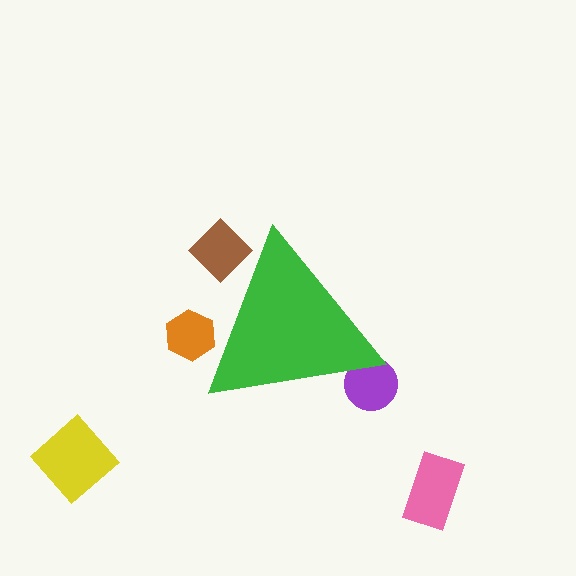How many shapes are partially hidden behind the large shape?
3 shapes are partially hidden.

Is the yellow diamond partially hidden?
No, the yellow diamond is fully visible.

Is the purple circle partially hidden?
Yes, the purple circle is partially hidden behind the green triangle.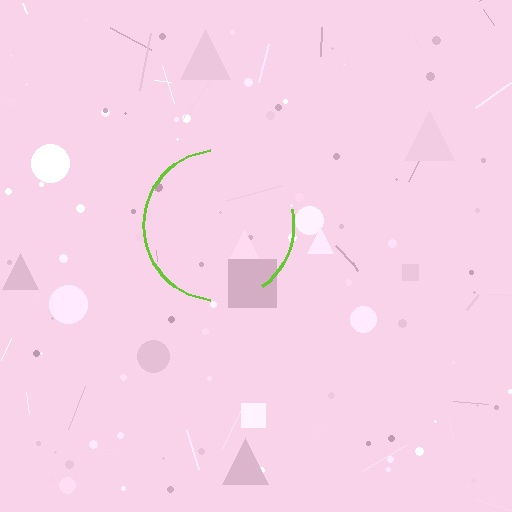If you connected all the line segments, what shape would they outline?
They would outline a circle.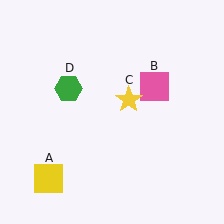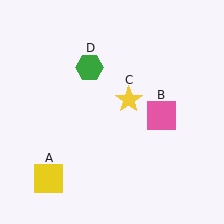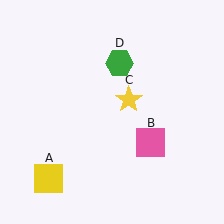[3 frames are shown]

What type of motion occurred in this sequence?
The pink square (object B), green hexagon (object D) rotated clockwise around the center of the scene.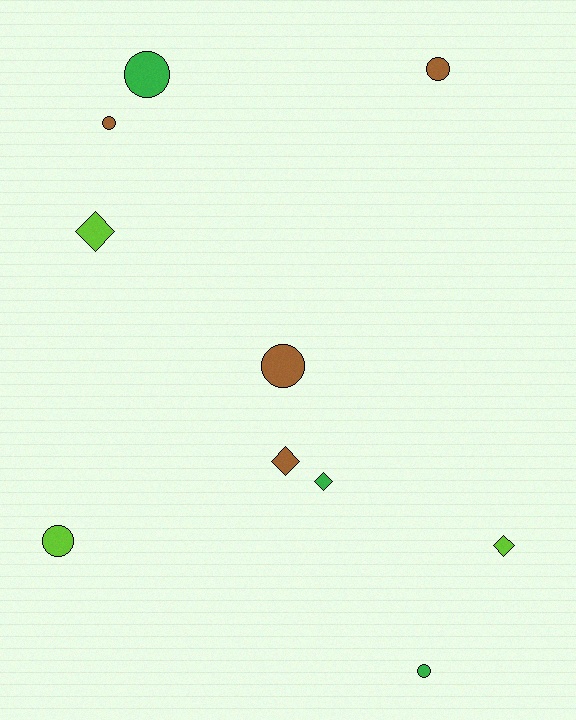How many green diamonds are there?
There is 1 green diamond.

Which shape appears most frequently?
Circle, with 6 objects.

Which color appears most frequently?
Brown, with 4 objects.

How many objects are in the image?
There are 10 objects.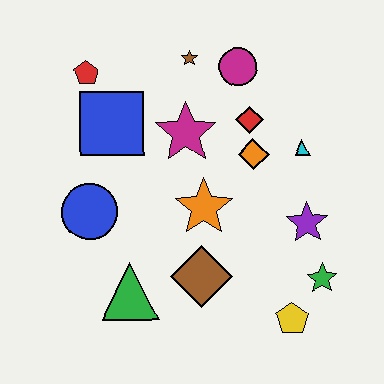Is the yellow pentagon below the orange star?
Yes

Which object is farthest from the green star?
The red pentagon is farthest from the green star.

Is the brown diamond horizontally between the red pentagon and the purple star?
Yes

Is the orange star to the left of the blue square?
No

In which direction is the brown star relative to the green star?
The brown star is above the green star.